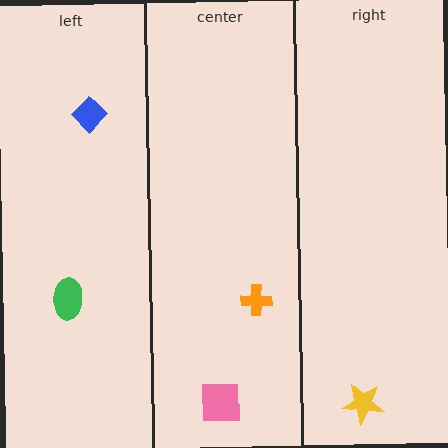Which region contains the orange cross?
The center region.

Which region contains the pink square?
The center region.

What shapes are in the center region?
The pink square, the orange cross.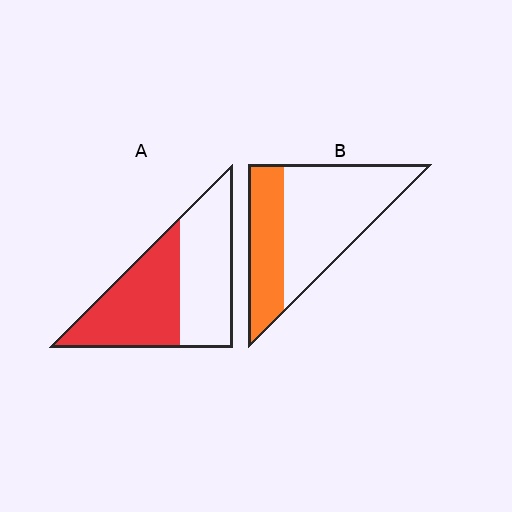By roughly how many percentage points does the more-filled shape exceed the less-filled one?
By roughly 15 percentage points (A over B).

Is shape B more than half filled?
No.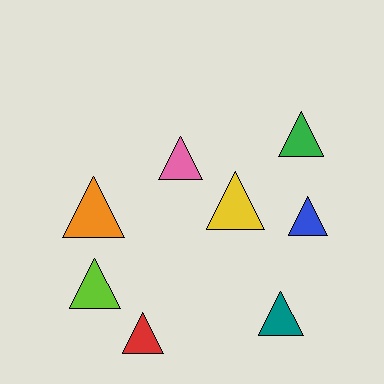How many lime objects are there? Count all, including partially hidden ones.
There is 1 lime object.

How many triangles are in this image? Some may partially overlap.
There are 8 triangles.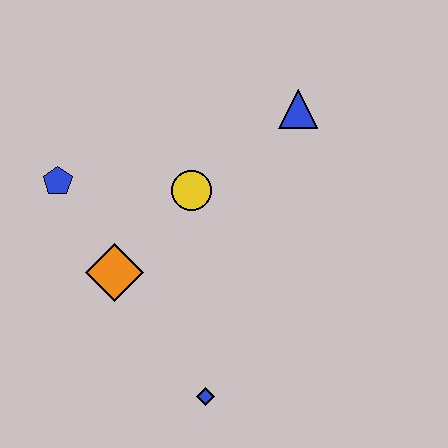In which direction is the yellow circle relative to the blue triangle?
The yellow circle is to the left of the blue triangle.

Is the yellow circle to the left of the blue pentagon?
No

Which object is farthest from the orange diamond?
The blue triangle is farthest from the orange diamond.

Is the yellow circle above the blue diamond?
Yes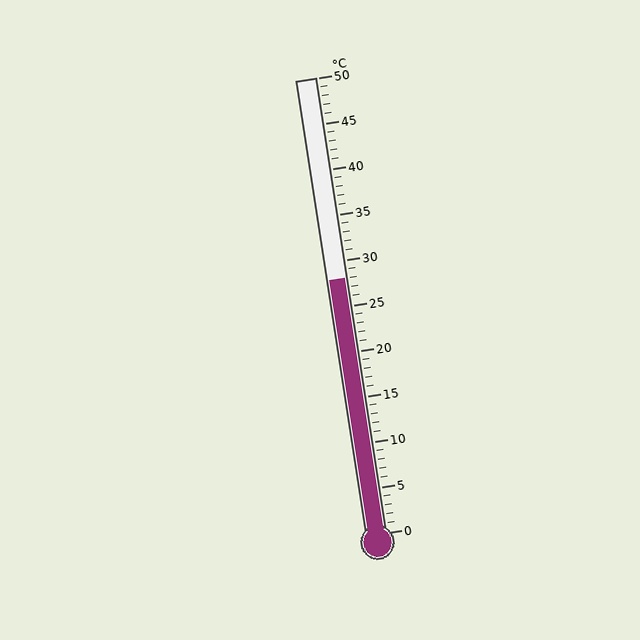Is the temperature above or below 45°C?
The temperature is below 45°C.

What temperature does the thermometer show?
The thermometer shows approximately 28°C.